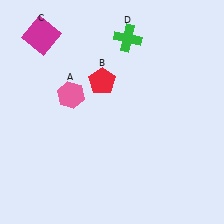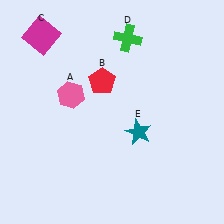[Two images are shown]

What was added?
A teal star (E) was added in Image 2.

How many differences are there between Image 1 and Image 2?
There is 1 difference between the two images.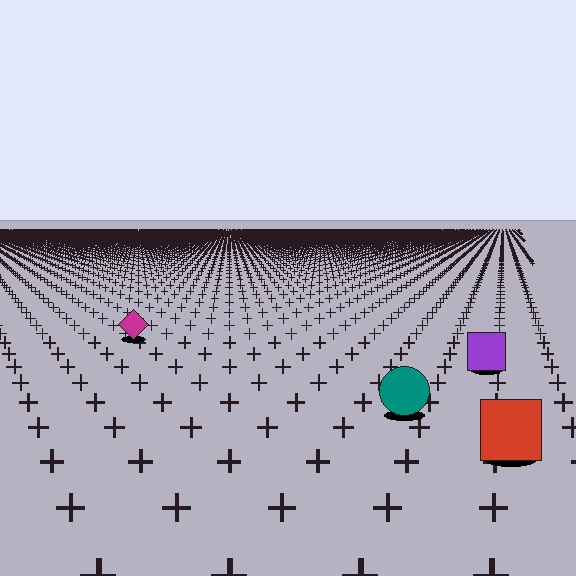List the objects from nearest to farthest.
From nearest to farthest: the red square, the teal circle, the purple square, the magenta diamond.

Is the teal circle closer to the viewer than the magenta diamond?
Yes. The teal circle is closer — you can tell from the texture gradient: the ground texture is coarser near it.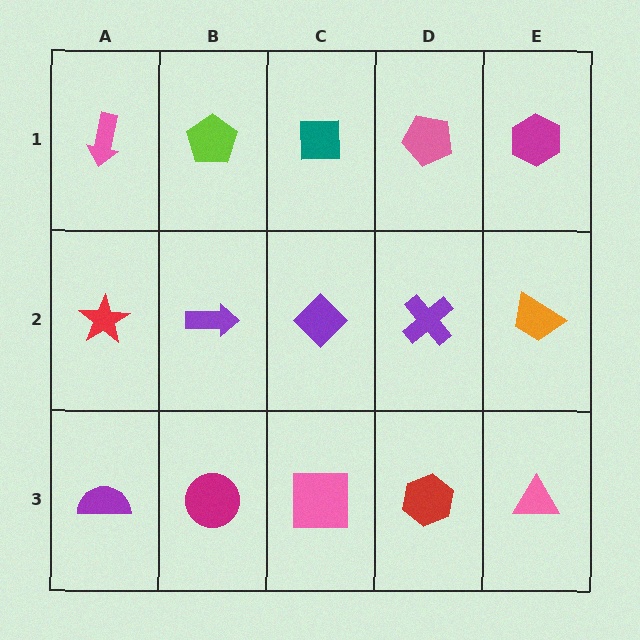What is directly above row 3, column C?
A purple diamond.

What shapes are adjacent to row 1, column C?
A purple diamond (row 2, column C), a lime pentagon (row 1, column B), a pink pentagon (row 1, column D).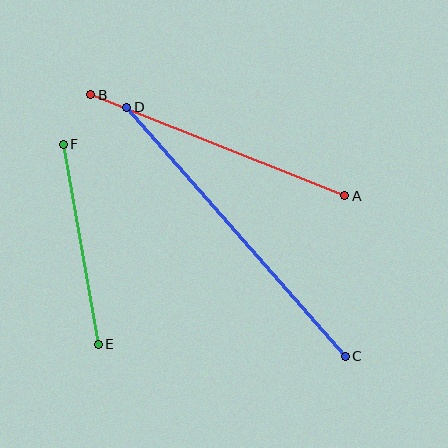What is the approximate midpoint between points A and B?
The midpoint is at approximately (218, 145) pixels.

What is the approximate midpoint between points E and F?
The midpoint is at approximately (81, 244) pixels.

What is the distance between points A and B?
The distance is approximately 273 pixels.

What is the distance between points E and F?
The distance is approximately 203 pixels.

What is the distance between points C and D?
The distance is approximately 331 pixels.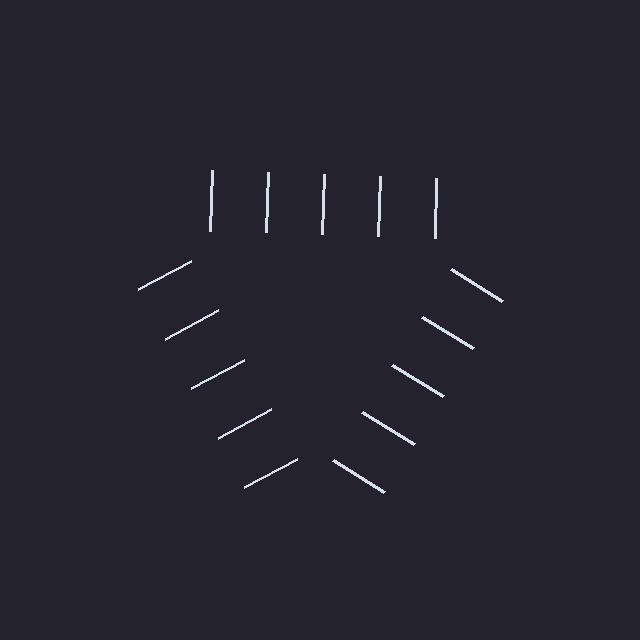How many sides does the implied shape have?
3 sides — the line-ends trace a triangle.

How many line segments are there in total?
15 — 5 along each of the 3 edges.